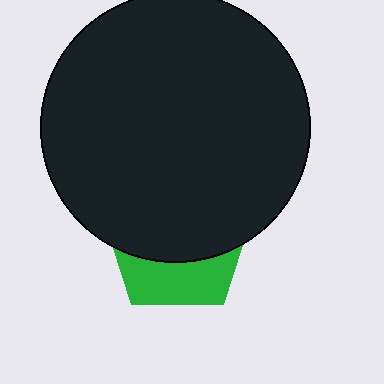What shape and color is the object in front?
The object in front is a black circle.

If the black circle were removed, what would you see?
You would see the complete green pentagon.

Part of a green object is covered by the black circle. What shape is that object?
It is a pentagon.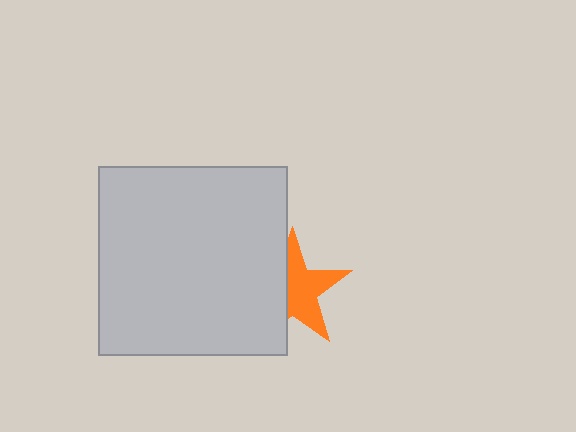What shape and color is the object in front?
The object in front is a light gray square.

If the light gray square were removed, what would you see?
You would see the complete orange star.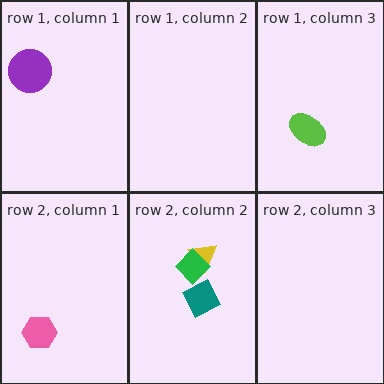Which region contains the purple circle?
The row 1, column 1 region.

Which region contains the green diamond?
The row 2, column 2 region.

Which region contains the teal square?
The row 2, column 2 region.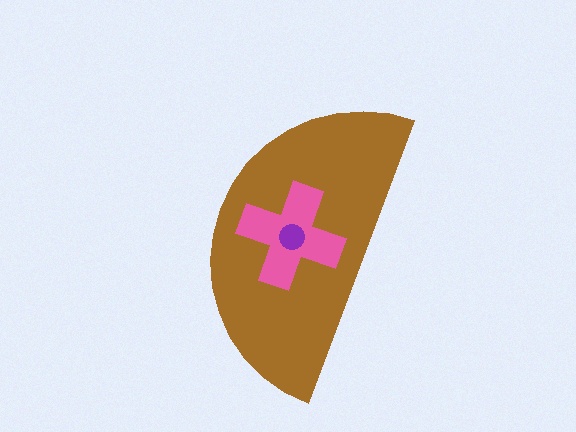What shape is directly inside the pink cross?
The purple circle.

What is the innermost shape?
The purple circle.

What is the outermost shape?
The brown semicircle.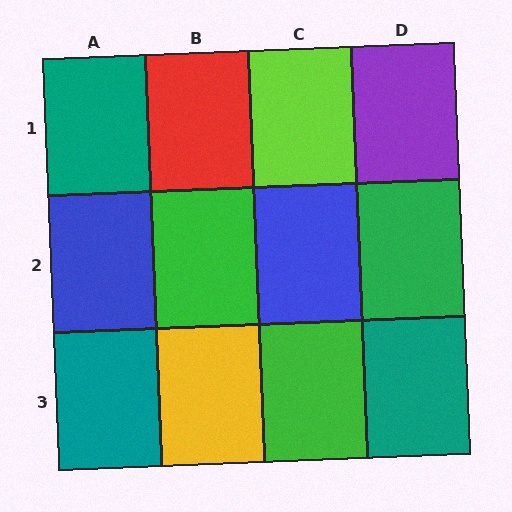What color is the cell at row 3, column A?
Teal.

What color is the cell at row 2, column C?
Blue.